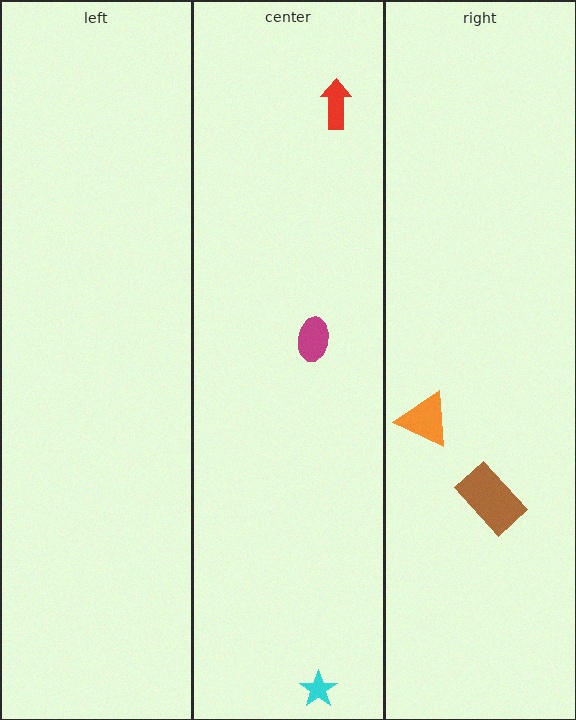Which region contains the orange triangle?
The right region.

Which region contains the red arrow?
The center region.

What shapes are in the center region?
The cyan star, the red arrow, the magenta ellipse.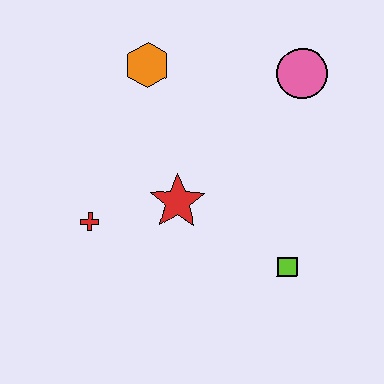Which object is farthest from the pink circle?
The red cross is farthest from the pink circle.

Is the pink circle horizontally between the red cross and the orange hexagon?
No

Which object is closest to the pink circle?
The orange hexagon is closest to the pink circle.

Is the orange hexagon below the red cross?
No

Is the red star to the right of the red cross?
Yes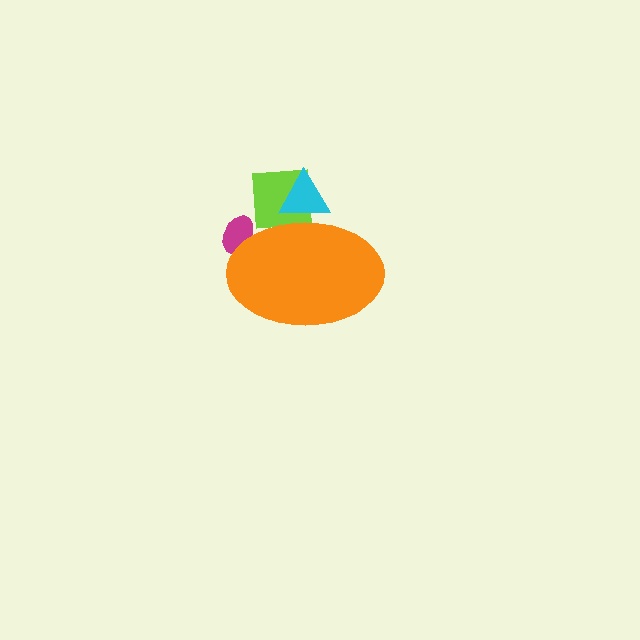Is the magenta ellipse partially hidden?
Yes, the magenta ellipse is partially hidden behind the orange ellipse.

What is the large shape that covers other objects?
An orange ellipse.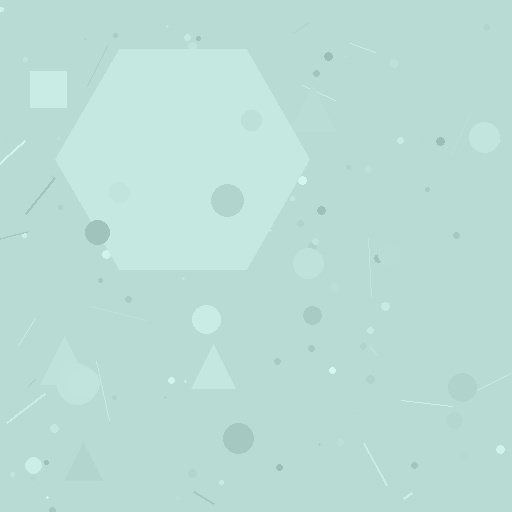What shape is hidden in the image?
A hexagon is hidden in the image.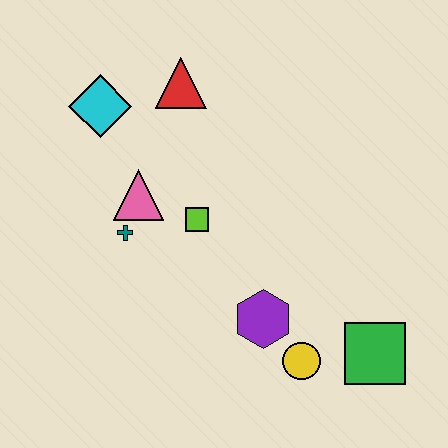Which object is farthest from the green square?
The cyan diamond is farthest from the green square.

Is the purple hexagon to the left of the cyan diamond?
No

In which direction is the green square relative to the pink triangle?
The green square is to the right of the pink triangle.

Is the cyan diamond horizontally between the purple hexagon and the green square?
No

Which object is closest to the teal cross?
The pink triangle is closest to the teal cross.